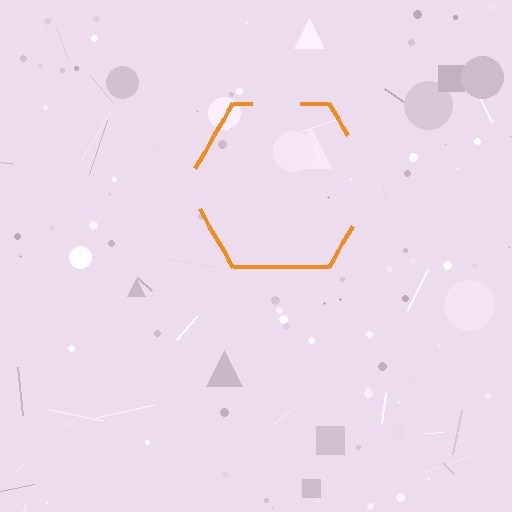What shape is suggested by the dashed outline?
The dashed outline suggests a hexagon.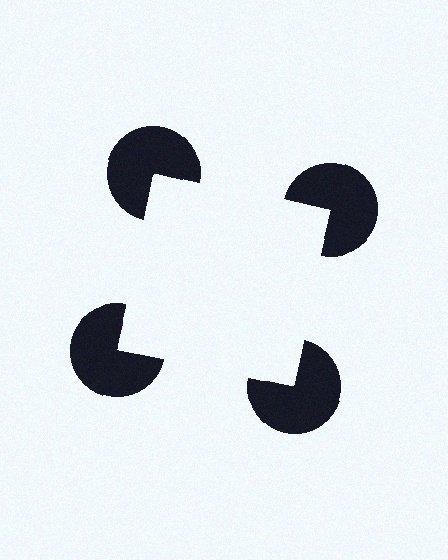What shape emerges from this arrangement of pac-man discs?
An illusory square — its edges are inferred from the aligned wedge cuts in the pac-man discs, not physically drawn.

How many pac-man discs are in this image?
There are 4 — one at each vertex of the illusory square.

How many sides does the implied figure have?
4 sides.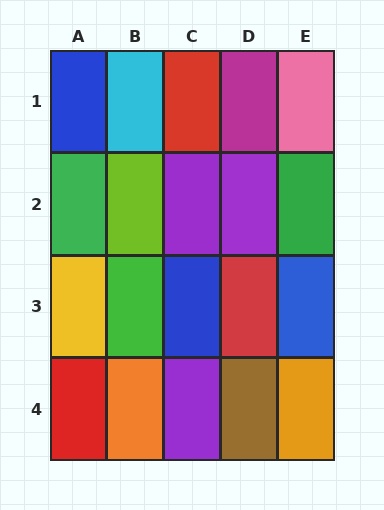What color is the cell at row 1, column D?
Magenta.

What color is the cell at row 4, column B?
Orange.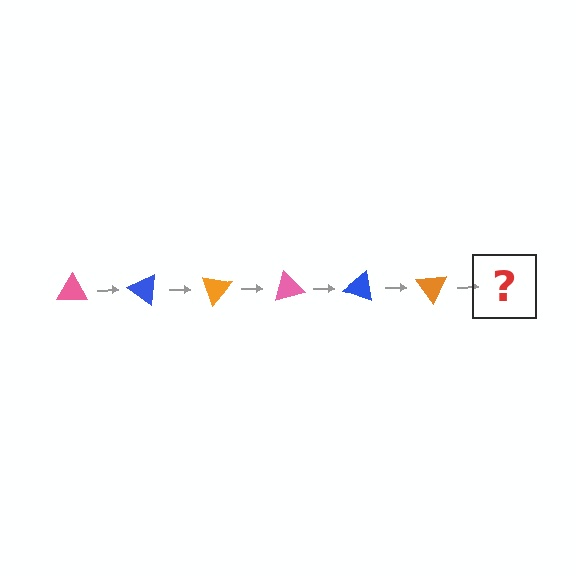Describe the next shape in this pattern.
It should be a pink triangle, rotated 210 degrees from the start.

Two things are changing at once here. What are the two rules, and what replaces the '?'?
The two rules are that it rotates 35 degrees each step and the color cycles through pink, blue, and orange. The '?' should be a pink triangle, rotated 210 degrees from the start.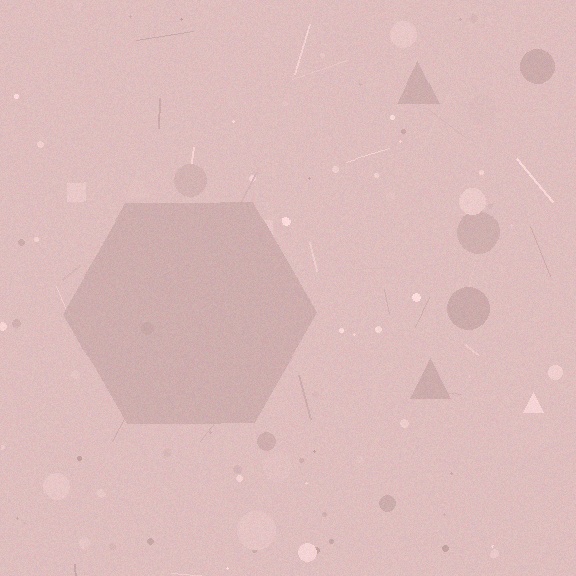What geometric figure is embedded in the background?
A hexagon is embedded in the background.